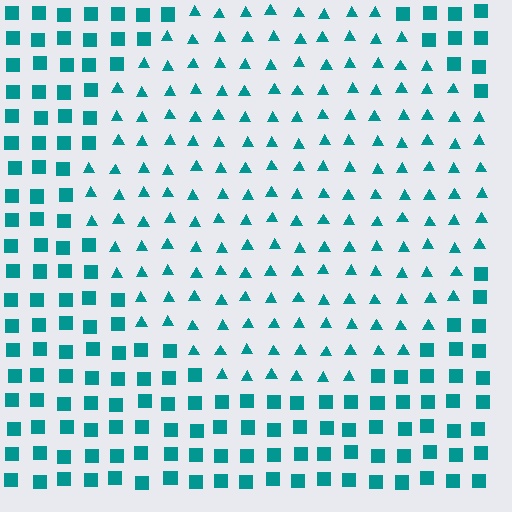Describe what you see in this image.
The image is filled with small teal elements arranged in a uniform grid. A circle-shaped region contains triangles, while the surrounding area contains squares. The boundary is defined purely by the change in element shape.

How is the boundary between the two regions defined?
The boundary is defined by a change in element shape: triangles inside vs. squares outside. All elements share the same color and spacing.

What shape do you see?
I see a circle.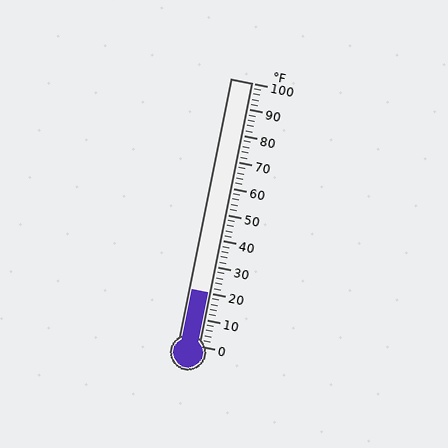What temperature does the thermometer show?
The thermometer shows approximately 20°F.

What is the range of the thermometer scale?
The thermometer scale ranges from 0°F to 100°F.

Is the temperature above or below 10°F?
The temperature is above 10°F.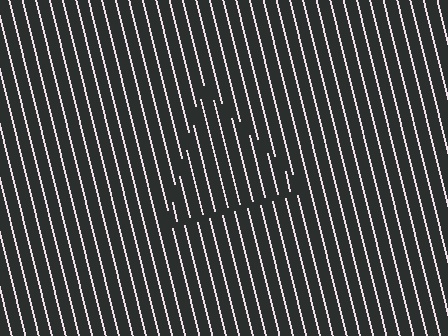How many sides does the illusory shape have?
3 sides — the line-ends trace a triangle.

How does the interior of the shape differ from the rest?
The interior of the shape contains the same grating, shifted by half a period — the contour is defined by the phase discontinuity where line-ends from the inner and outer gratings abut.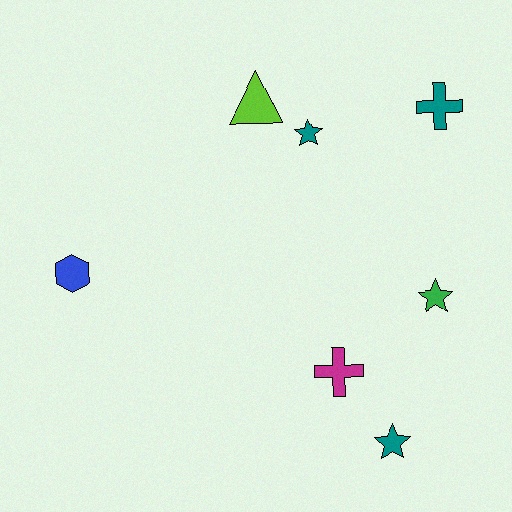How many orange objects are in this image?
There are no orange objects.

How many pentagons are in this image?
There are no pentagons.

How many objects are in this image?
There are 7 objects.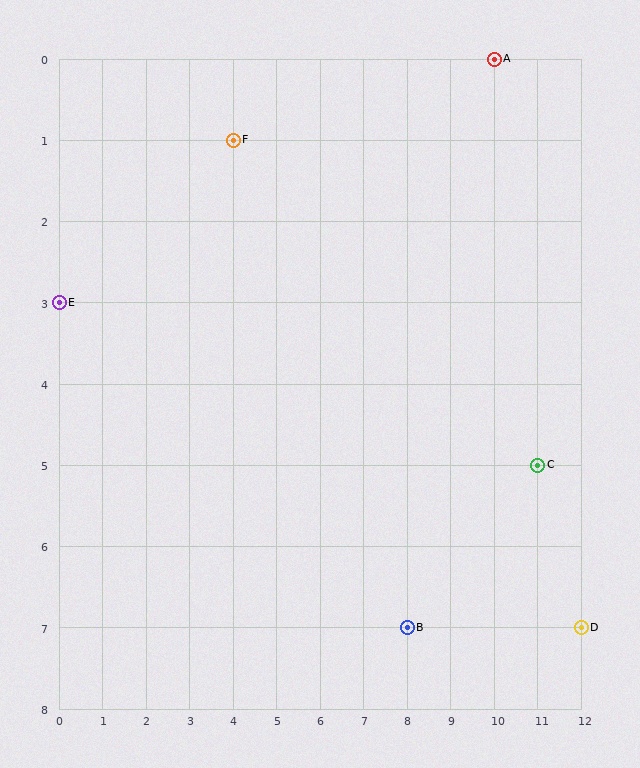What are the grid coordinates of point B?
Point B is at grid coordinates (8, 7).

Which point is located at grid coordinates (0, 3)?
Point E is at (0, 3).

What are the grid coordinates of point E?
Point E is at grid coordinates (0, 3).